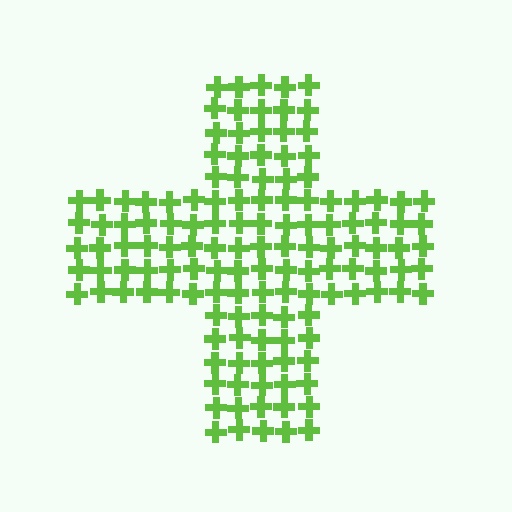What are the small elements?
The small elements are crosses.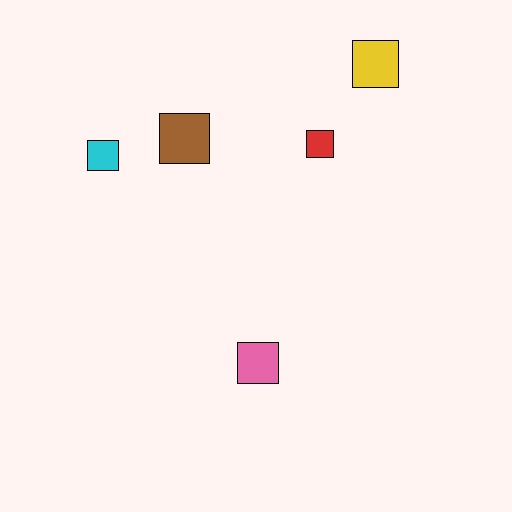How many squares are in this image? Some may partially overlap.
There are 5 squares.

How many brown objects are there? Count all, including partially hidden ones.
There is 1 brown object.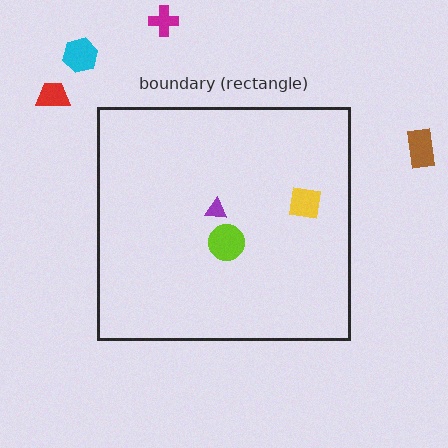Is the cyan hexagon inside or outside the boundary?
Outside.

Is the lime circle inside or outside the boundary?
Inside.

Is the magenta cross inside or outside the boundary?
Outside.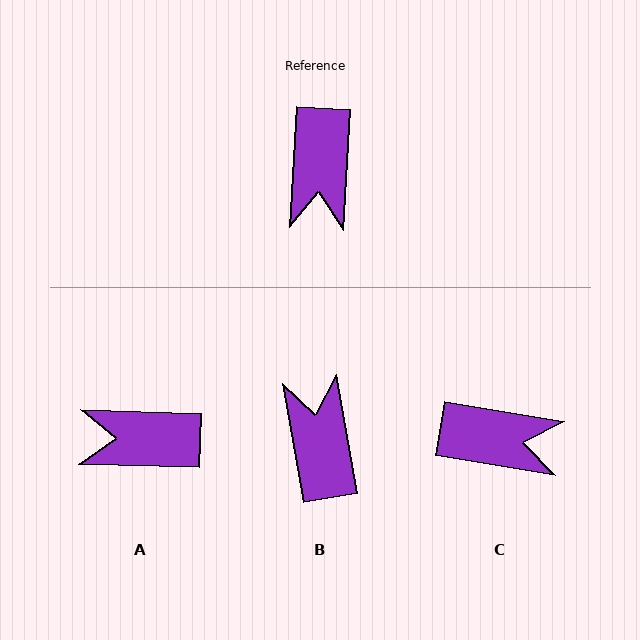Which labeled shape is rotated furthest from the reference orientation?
B, about 167 degrees away.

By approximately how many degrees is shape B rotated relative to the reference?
Approximately 167 degrees clockwise.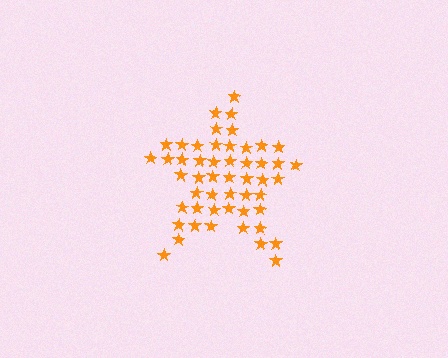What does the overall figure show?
The overall figure shows a star.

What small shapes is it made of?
It is made of small stars.